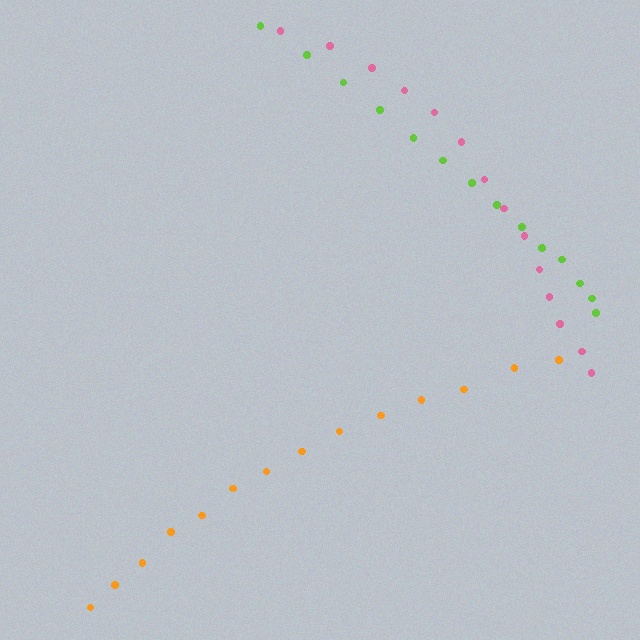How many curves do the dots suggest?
There are 3 distinct paths.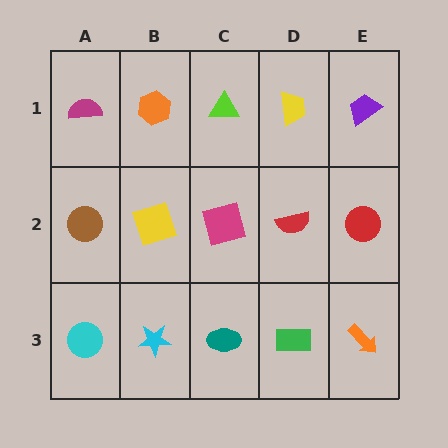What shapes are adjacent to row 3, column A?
A brown circle (row 2, column A), a cyan star (row 3, column B).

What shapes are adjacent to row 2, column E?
A purple trapezoid (row 1, column E), an orange arrow (row 3, column E), a red semicircle (row 2, column D).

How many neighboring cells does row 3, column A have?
2.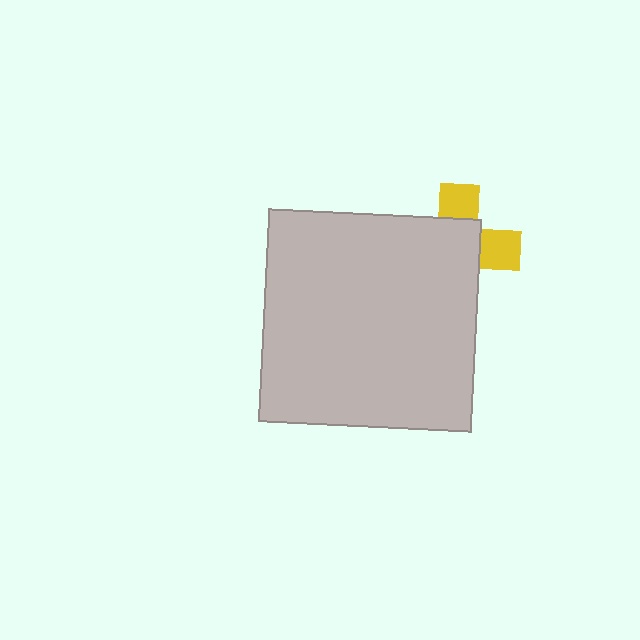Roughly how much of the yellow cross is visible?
A small part of it is visible (roughly 34%).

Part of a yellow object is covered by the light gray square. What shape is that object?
It is a cross.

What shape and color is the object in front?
The object in front is a light gray square.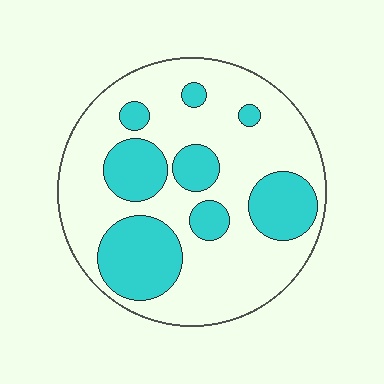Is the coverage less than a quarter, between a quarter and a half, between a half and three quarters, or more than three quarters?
Between a quarter and a half.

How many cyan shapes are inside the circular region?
8.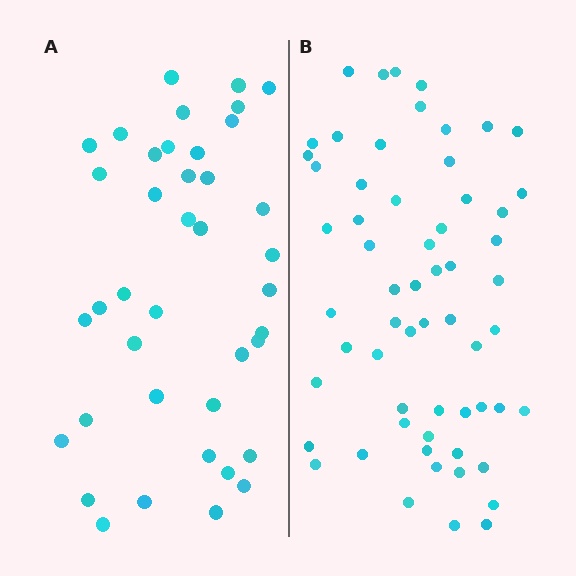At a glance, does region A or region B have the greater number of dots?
Region B (the right region) has more dots.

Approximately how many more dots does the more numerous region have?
Region B has approximately 20 more dots than region A.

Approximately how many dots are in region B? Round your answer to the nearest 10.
About 60 dots.